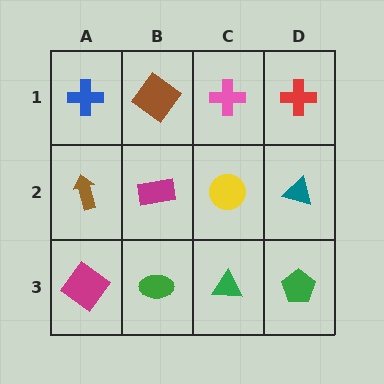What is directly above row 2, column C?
A pink cross.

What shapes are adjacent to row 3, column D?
A teal triangle (row 2, column D), a green triangle (row 3, column C).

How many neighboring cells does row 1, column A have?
2.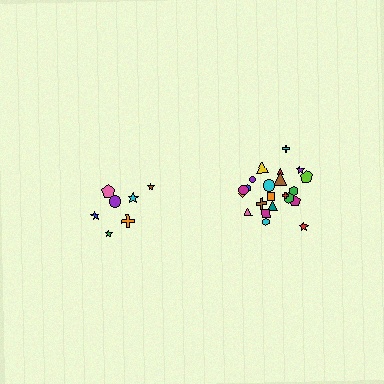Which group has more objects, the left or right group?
The right group.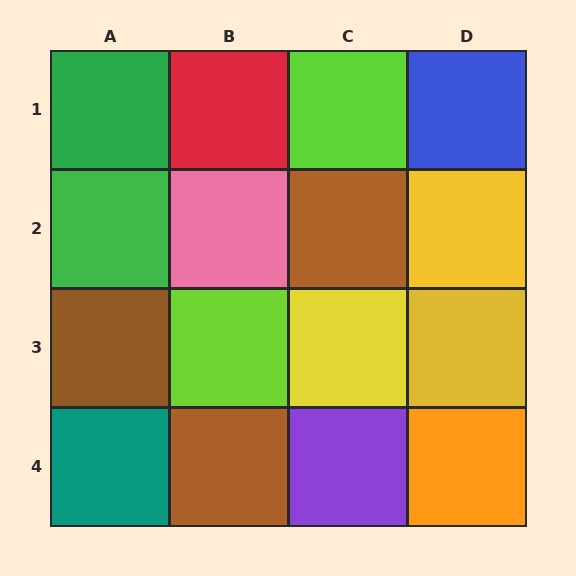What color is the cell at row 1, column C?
Lime.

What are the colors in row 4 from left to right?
Teal, brown, purple, orange.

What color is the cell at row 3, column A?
Brown.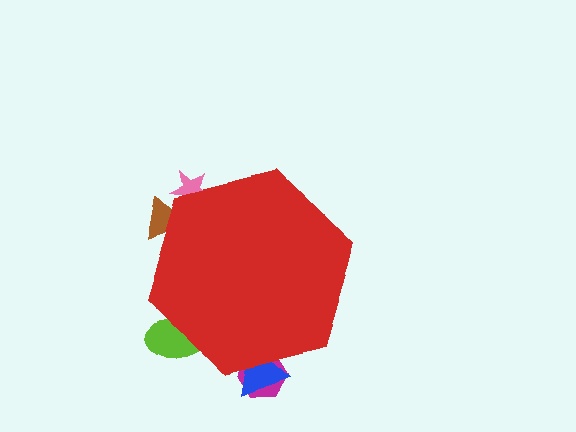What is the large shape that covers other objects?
A red hexagon.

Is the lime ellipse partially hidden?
Yes, the lime ellipse is partially hidden behind the red hexagon.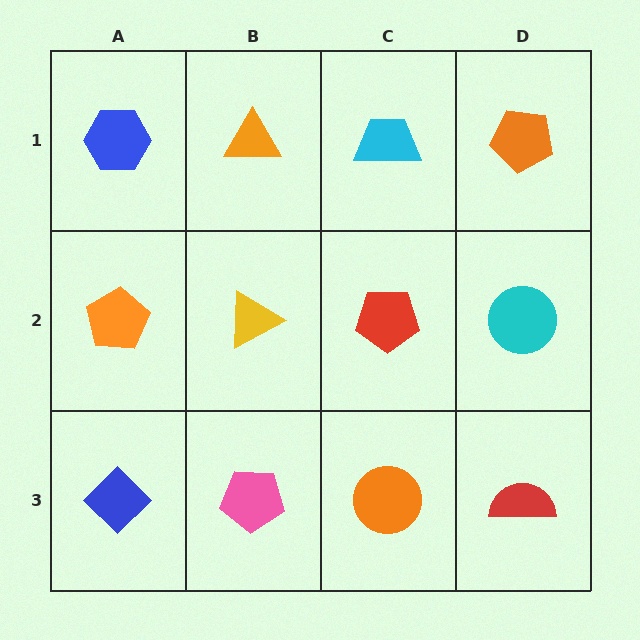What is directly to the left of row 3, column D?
An orange circle.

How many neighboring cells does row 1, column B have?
3.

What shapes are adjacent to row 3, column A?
An orange pentagon (row 2, column A), a pink pentagon (row 3, column B).